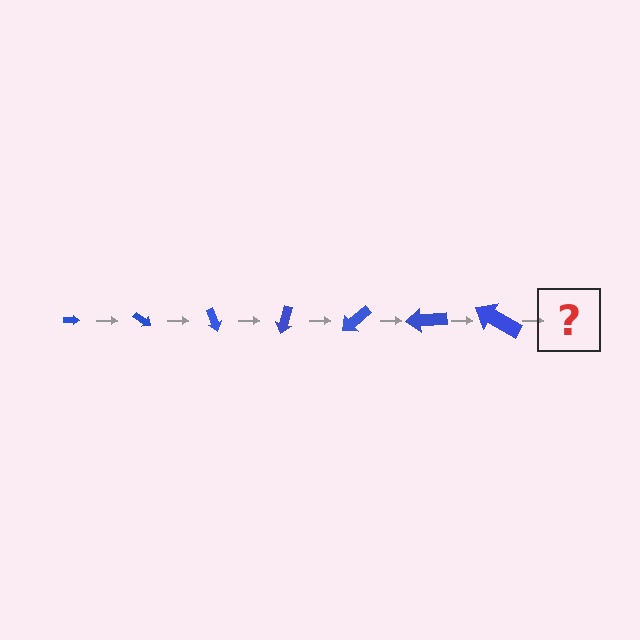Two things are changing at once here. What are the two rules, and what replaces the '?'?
The two rules are that the arrow grows larger each step and it rotates 35 degrees each step. The '?' should be an arrow, larger than the previous one and rotated 245 degrees from the start.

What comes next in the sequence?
The next element should be an arrow, larger than the previous one and rotated 245 degrees from the start.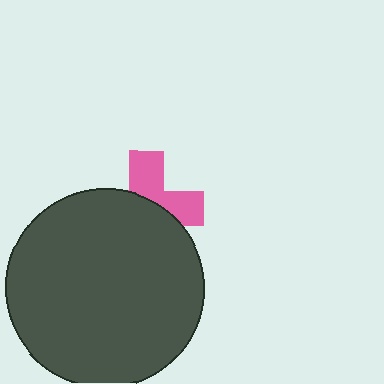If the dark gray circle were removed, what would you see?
You would see the complete pink cross.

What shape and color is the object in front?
The object in front is a dark gray circle.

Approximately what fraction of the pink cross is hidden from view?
Roughly 58% of the pink cross is hidden behind the dark gray circle.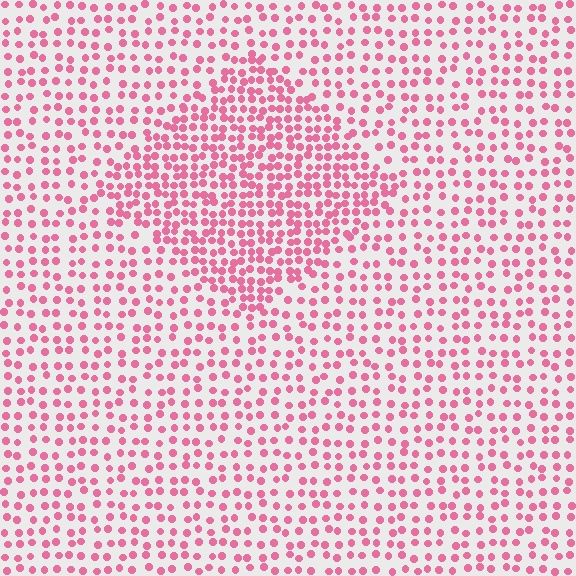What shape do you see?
I see a diamond.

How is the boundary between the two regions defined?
The boundary is defined by a change in element density (approximately 1.8x ratio). All elements are the same color, size, and shape.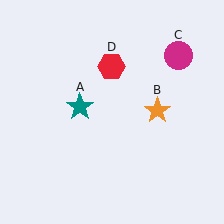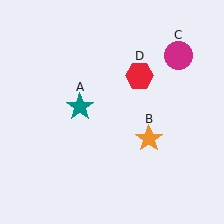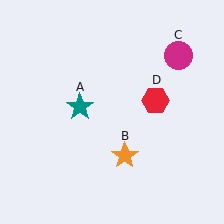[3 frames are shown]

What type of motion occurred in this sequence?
The orange star (object B), red hexagon (object D) rotated clockwise around the center of the scene.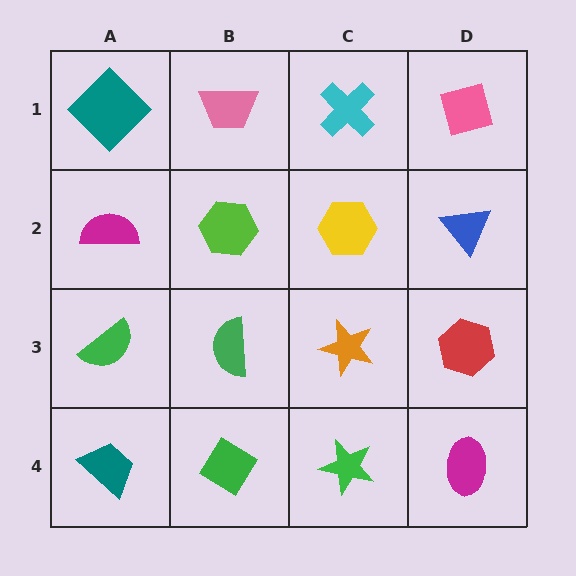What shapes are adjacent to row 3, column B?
A lime hexagon (row 2, column B), a green diamond (row 4, column B), a green semicircle (row 3, column A), an orange star (row 3, column C).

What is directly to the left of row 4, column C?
A green diamond.